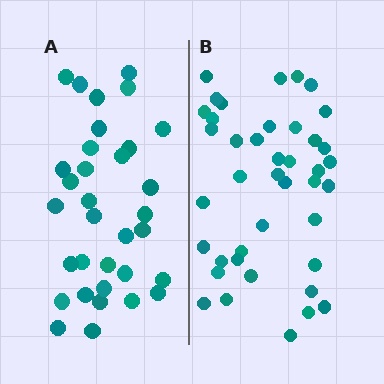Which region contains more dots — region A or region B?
Region B (the right region) has more dots.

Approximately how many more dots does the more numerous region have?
Region B has roughly 8 or so more dots than region A.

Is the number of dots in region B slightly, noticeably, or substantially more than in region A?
Region B has only slightly more — the two regions are fairly close. The ratio is roughly 1.2 to 1.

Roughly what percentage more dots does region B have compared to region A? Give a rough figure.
About 25% more.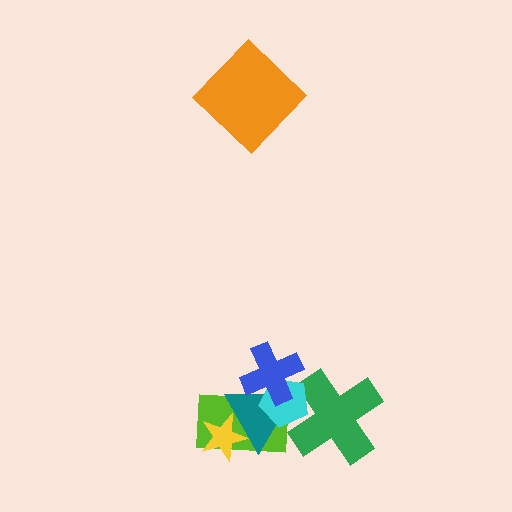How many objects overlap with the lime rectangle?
4 objects overlap with the lime rectangle.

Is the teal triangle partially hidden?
Yes, it is partially covered by another shape.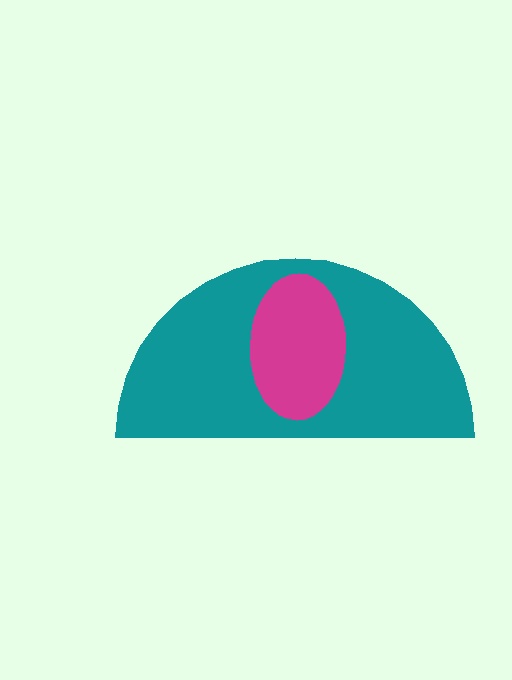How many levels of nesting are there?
2.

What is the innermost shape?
The magenta ellipse.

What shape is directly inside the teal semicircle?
The magenta ellipse.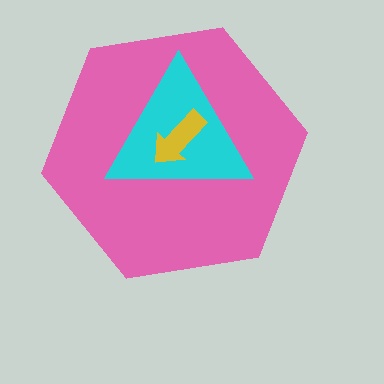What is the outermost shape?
The pink hexagon.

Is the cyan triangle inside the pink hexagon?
Yes.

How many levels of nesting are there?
3.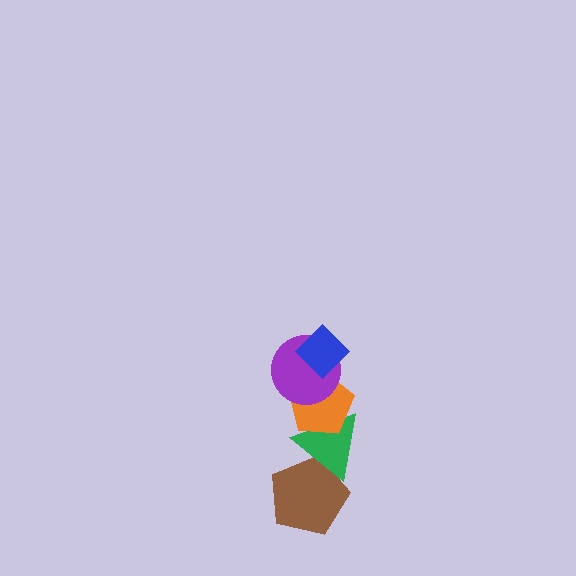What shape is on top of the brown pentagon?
The green triangle is on top of the brown pentagon.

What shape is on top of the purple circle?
The blue diamond is on top of the purple circle.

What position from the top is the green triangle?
The green triangle is 4th from the top.